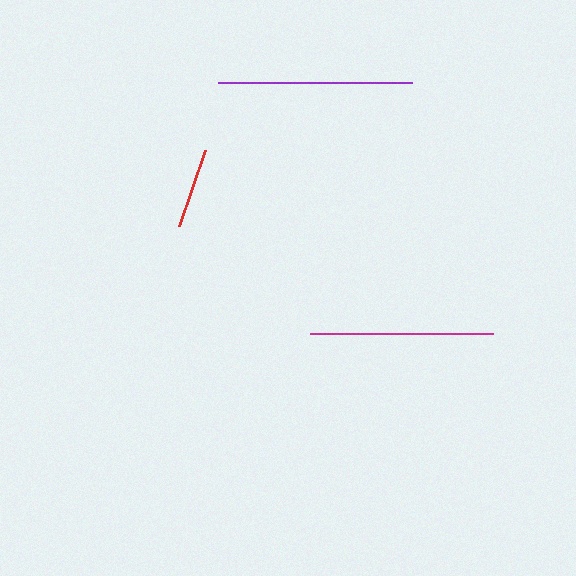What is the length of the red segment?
The red segment is approximately 81 pixels long.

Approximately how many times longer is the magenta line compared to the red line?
The magenta line is approximately 2.3 times the length of the red line.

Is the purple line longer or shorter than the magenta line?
The purple line is longer than the magenta line.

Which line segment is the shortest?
The red line is the shortest at approximately 81 pixels.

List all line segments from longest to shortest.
From longest to shortest: purple, magenta, red.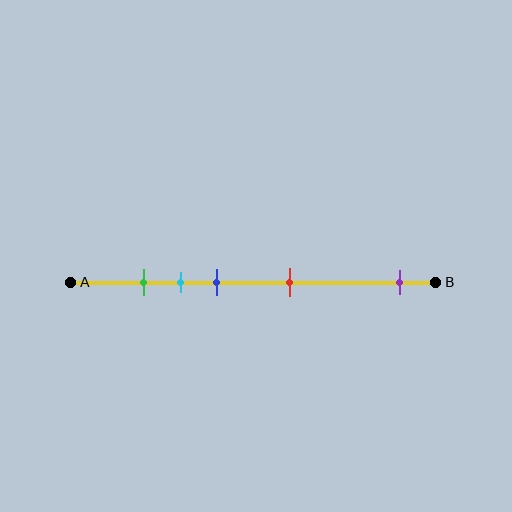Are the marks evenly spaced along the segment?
No, the marks are not evenly spaced.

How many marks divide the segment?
There are 5 marks dividing the segment.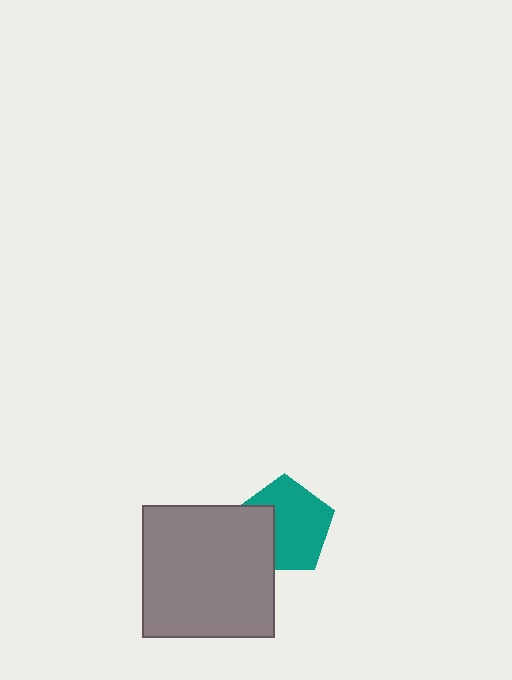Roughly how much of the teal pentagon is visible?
Most of it is visible (roughly 69%).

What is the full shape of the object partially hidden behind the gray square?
The partially hidden object is a teal pentagon.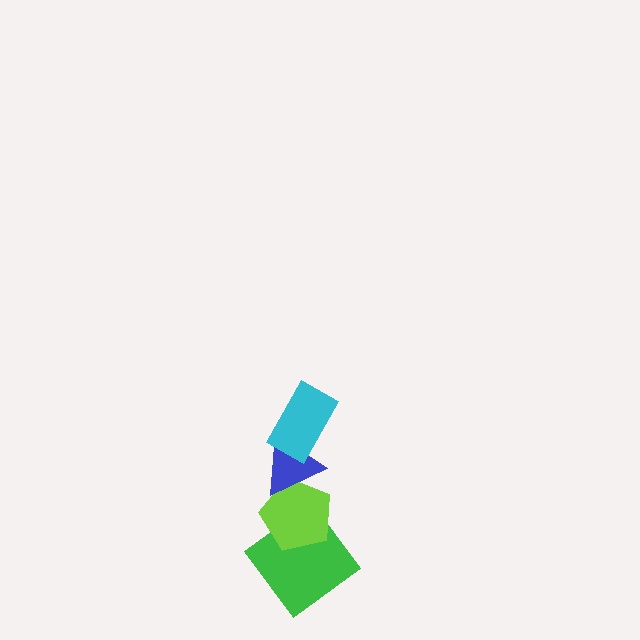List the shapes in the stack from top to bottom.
From top to bottom: the cyan rectangle, the blue triangle, the lime pentagon, the green diamond.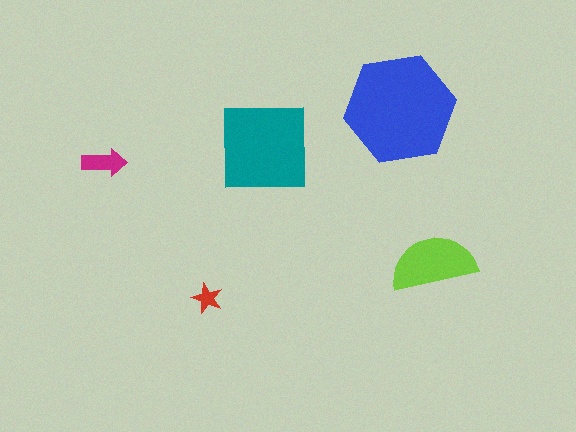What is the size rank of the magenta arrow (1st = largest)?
4th.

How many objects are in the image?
There are 5 objects in the image.